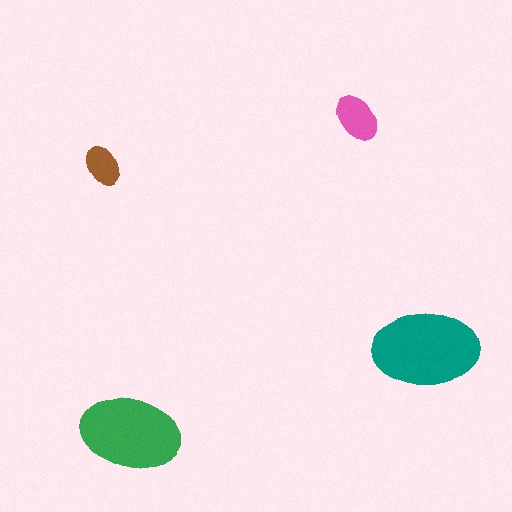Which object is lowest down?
The green ellipse is bottommost.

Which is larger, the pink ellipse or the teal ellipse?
The teal one.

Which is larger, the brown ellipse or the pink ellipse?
The pink one.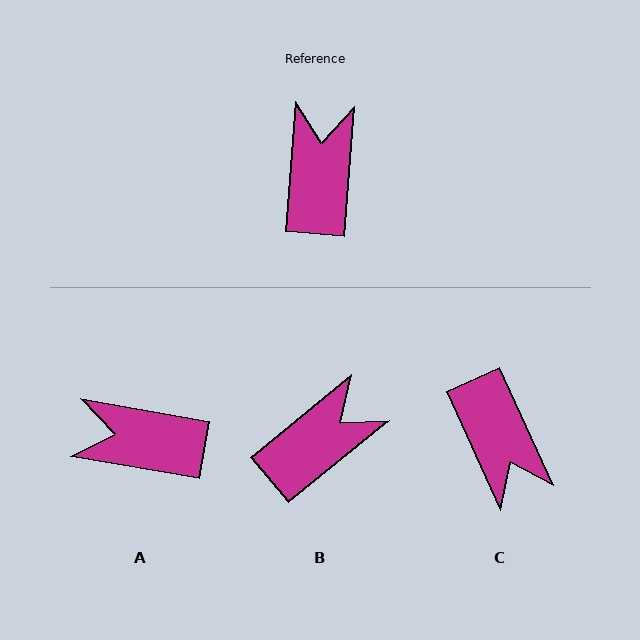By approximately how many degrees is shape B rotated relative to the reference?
Approximately 46 degrees clockwise.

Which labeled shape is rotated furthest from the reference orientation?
C, about 151 degrees away.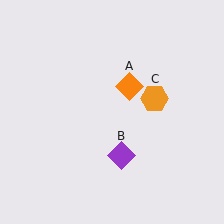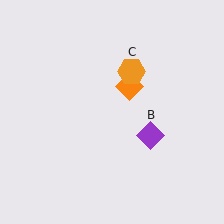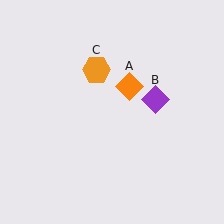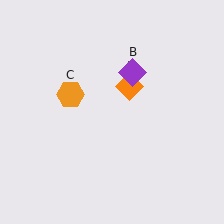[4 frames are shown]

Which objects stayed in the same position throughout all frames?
Orange diamond (object A) remained stationary.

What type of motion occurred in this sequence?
The purple diamond (object B), orange hexagon (object C) rotated counterclockwise around the center of the scene.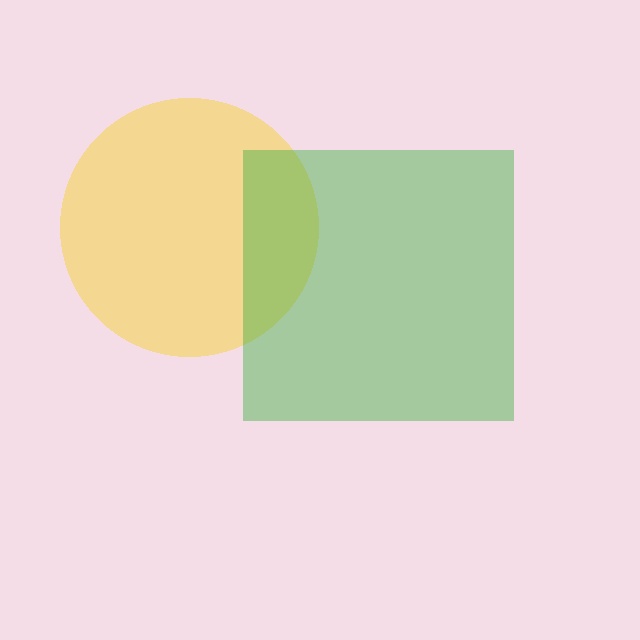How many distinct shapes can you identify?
There are 2 distinct shapes: a yellow circle, a green square.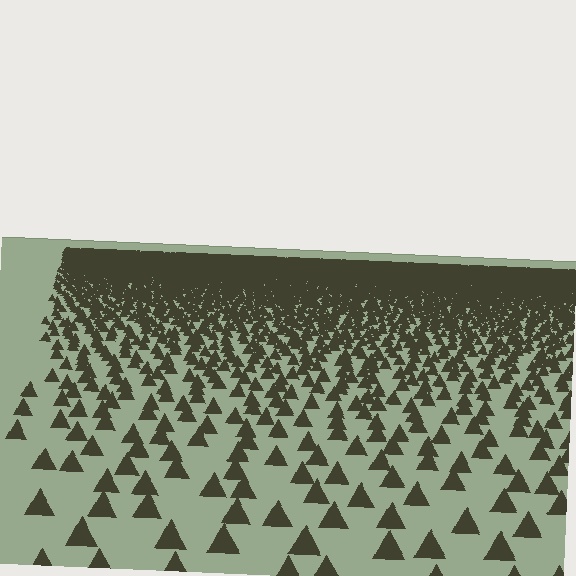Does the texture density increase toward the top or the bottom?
Density increases toward the top.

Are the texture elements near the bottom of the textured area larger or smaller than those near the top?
Larger. Near the bottom, elements are closer to the viewer and appear at a bigger on-screen size.